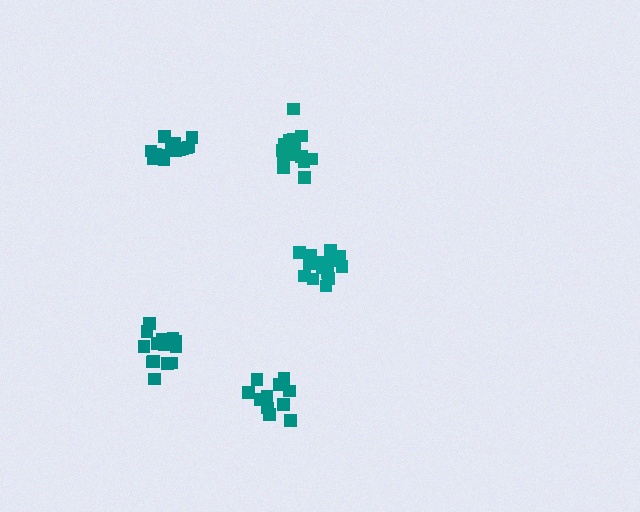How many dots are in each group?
Group 1: 14 dots, Group 2: 15 dots, Group 3: 15 dots, Group 4: 17 dots, Group 5: 13 dots (74 total).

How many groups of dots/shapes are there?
There are 5 groups.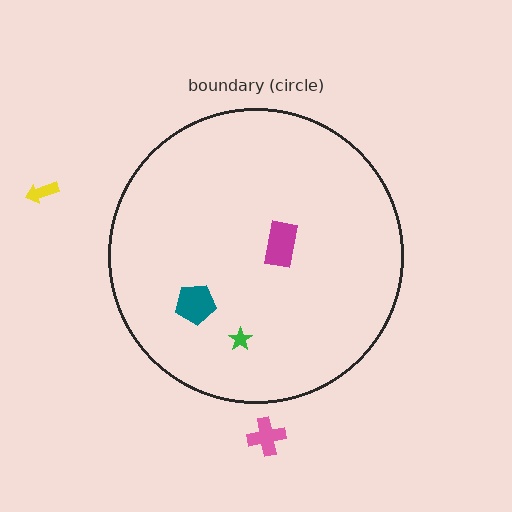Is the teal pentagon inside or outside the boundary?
Inside.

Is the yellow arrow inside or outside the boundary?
Outside.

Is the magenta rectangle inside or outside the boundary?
Inside.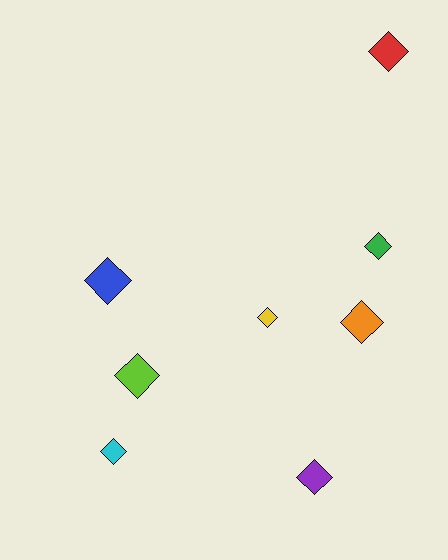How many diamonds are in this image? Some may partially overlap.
There are 8 diamonds.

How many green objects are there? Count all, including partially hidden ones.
There is 1 green object.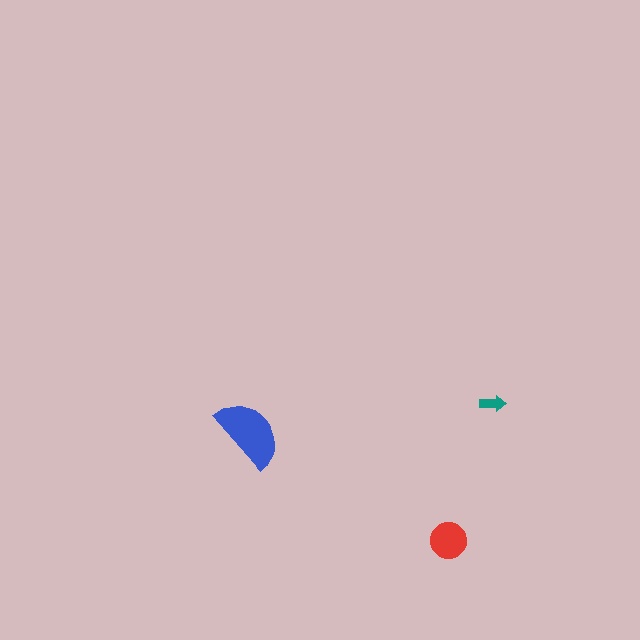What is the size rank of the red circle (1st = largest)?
2nd.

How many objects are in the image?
There are 3 objects in the image.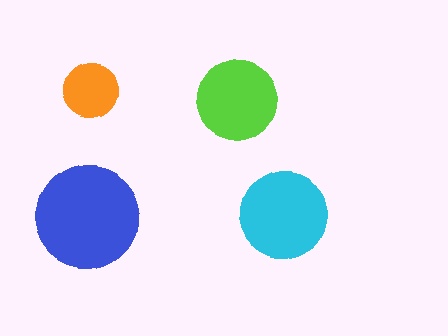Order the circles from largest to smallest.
the blue one, the cyan one, the lime one, the orange one.